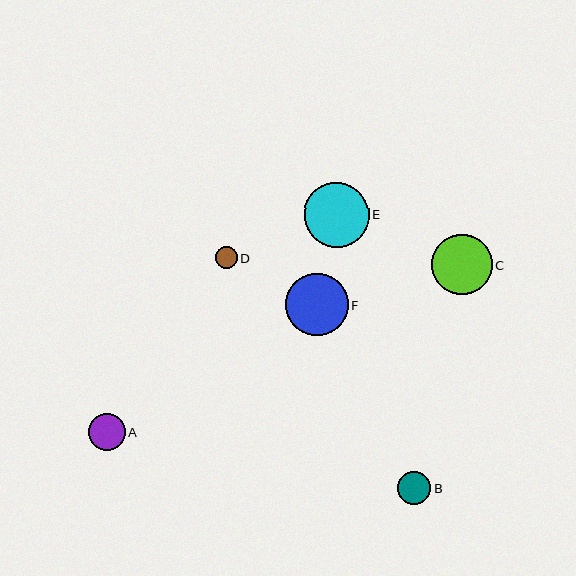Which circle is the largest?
Circle E is the largest with a size of approximately 65 pixels.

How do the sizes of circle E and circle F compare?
Circle E and circle F are approximately the same size.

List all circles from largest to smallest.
From largest to smallest: E, F, C, A, B, D.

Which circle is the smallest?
Circle D is the smallest with a size of approximately 22 pixels.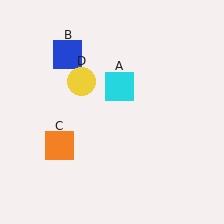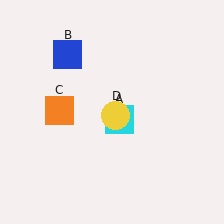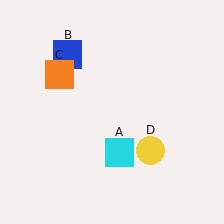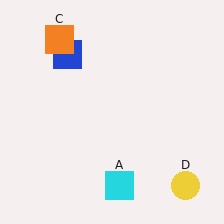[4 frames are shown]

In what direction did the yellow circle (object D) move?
The yellow circle (object D) moved down and to the right.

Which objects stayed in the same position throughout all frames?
Blue square (object B) remained stationary.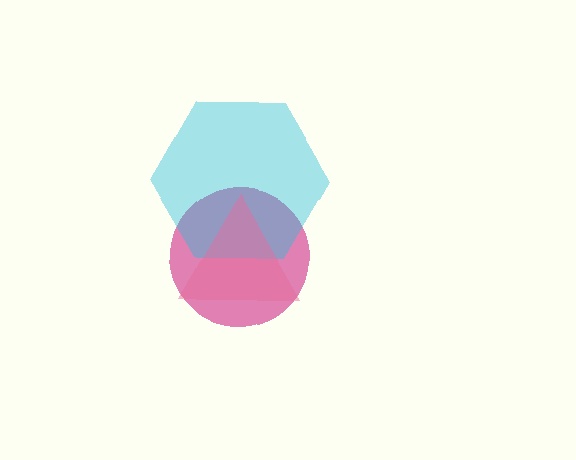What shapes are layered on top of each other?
The layered shapes are: a magenta circle, a cyan hexagon, a pink triangle.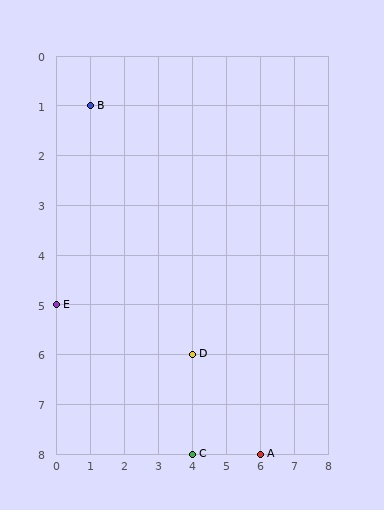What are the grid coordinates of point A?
Point A is at grid coordinates (6, 8).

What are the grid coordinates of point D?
Point D is at grid coordinates (4, 6).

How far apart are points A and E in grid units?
Points A and E are 6 columns and 3 rows apart (about 6.7 grid units diagonally).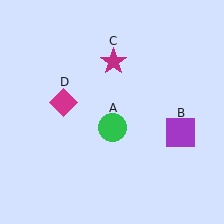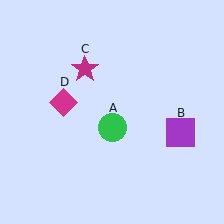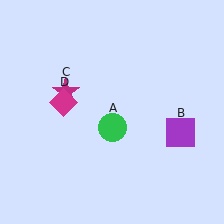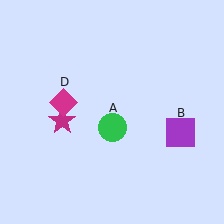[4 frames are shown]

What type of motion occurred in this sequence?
The magenta star (object C) rotated counterclockwise around the center of the scene.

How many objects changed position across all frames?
1 object changed position: magenta star (object C).